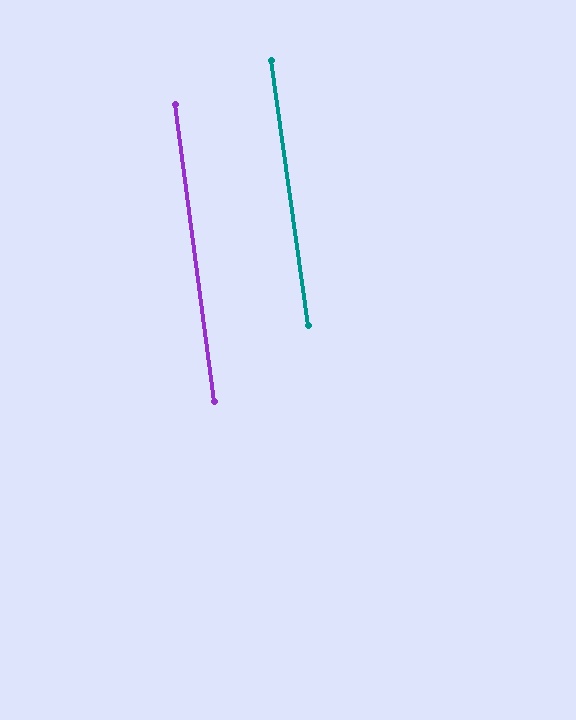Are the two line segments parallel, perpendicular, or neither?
Parallel — their directions differ by only 0.5°.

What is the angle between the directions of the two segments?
Approximately 1 degree.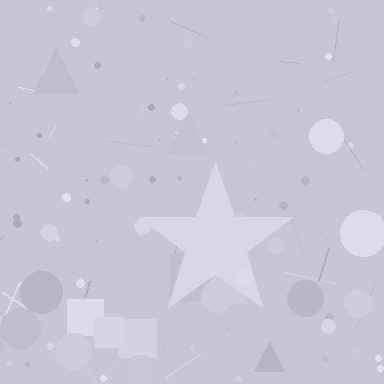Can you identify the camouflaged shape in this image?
The camouflaged shape is a star.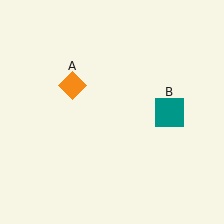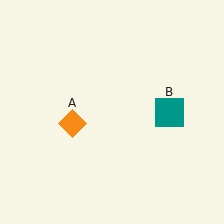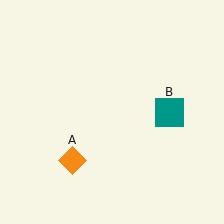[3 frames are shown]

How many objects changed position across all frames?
1 object changed position: orange diamond (object A).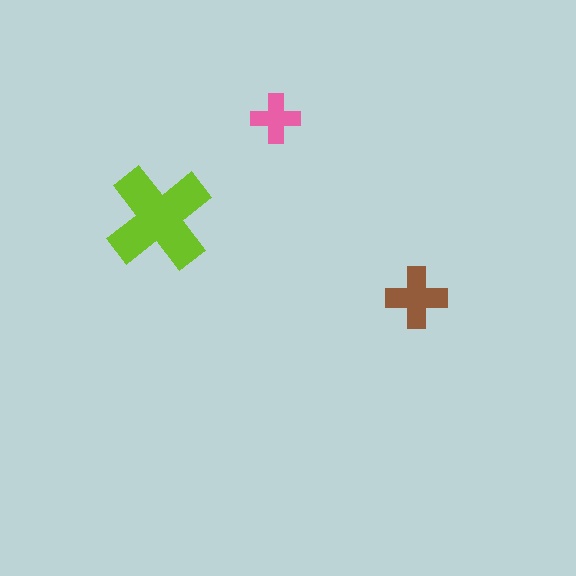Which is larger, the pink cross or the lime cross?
The lime one.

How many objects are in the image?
There are 3 objects in the image.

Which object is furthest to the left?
The lime cross is leftmost.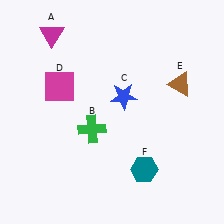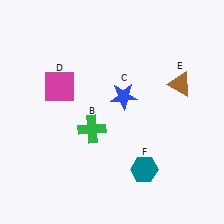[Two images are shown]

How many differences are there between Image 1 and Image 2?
There is 1 difference between the two images.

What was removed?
The magenta triangle (A) was removed in Image 2.